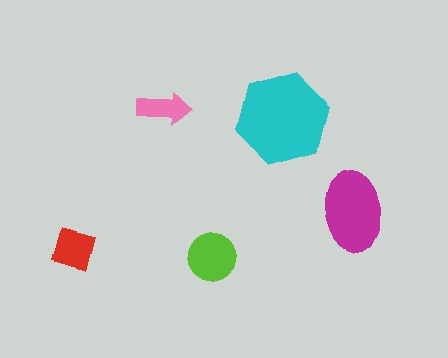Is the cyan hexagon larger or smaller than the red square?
Larger.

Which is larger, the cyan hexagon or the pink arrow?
The cyan hexagon.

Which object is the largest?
The cyan hexagon.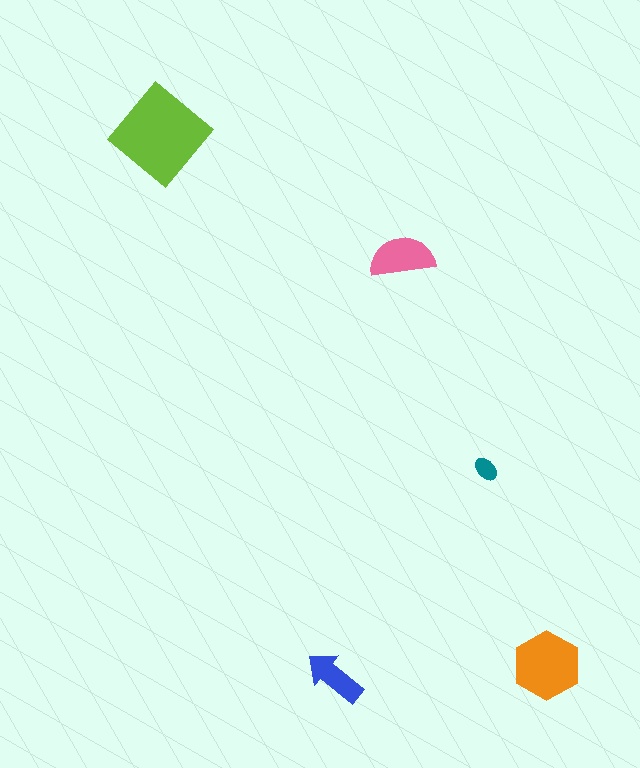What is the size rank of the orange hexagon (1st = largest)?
2nd.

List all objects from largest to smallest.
The lime diamond, the orange hexagon, the pink semicircle, the blue arrow, the teal ellipse.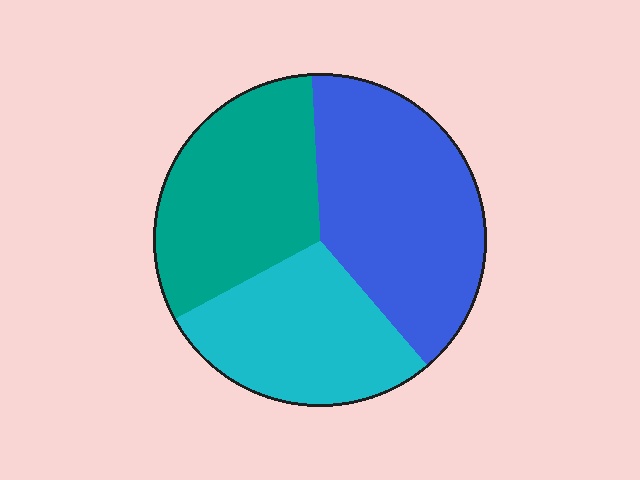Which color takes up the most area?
Blue, at roughly 40%.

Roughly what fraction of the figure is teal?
Teal covers about 30% of the figure.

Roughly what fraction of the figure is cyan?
Cyan covers 28% of the figure.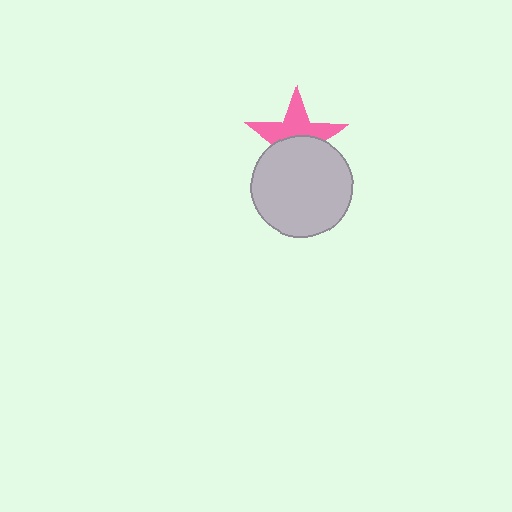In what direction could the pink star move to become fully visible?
The pink star could move up. That would shift it out from behind the light gray circle entirely.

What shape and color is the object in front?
The object in front is a light gray circle.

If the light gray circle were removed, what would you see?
You would see the complete pink star.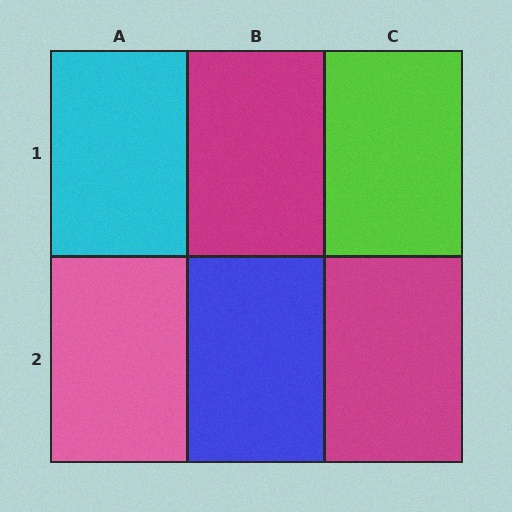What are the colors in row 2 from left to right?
Pink, blue, magenta.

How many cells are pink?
1 cell is pink.